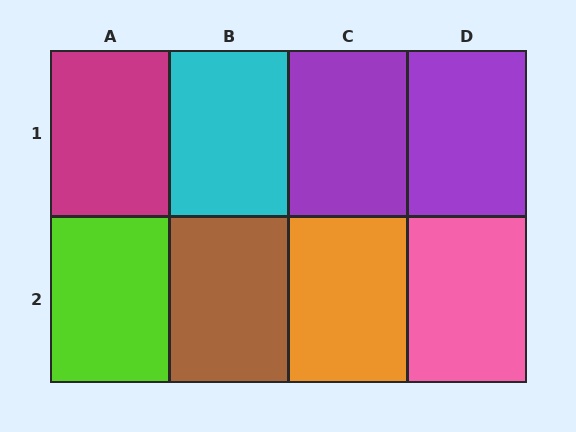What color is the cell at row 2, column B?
Brown.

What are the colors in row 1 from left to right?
Magenta, cyan, purple, purple.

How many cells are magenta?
1 cell is magenta.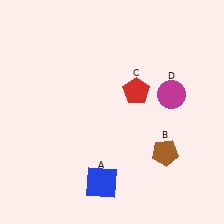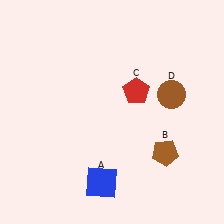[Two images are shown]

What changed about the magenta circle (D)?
In Image 1, D is magenta. In Image 2, it changed to brown.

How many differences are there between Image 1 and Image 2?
There is 1 difference between the two images.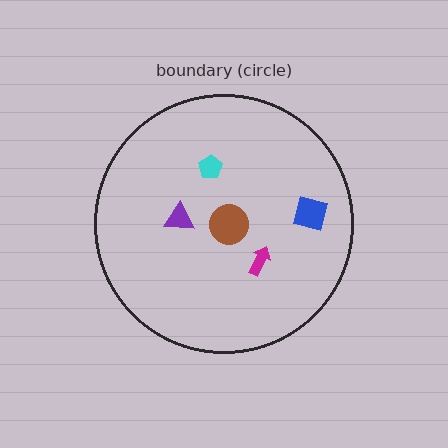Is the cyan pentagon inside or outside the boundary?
Inside.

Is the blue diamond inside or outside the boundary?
Inside.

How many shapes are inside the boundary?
5 inside, 0 outside.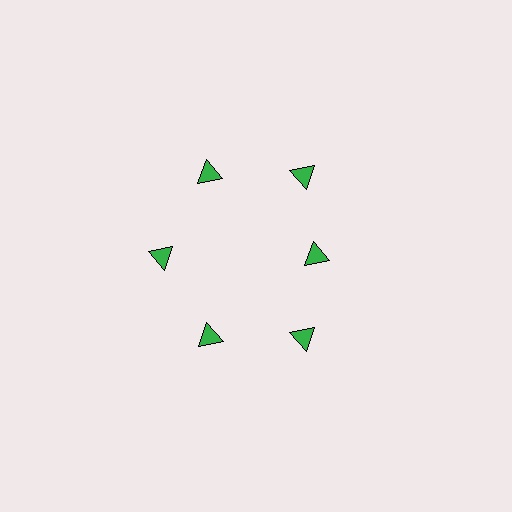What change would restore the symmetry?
The symmetry would be restored by moving it outward, back onto the ring so that all 6 triangles sit at equal angles and equal distance from the center.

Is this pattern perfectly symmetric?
No. The 6 green triangles are arranged in a ring, but one element near the 3 o'clock position is pulled inward toward the center, breaking the 6-fold rotational symmetry.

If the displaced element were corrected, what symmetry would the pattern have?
It would have 6-fold rotational symmetry — the pattern would map onto itself every 60 degrees.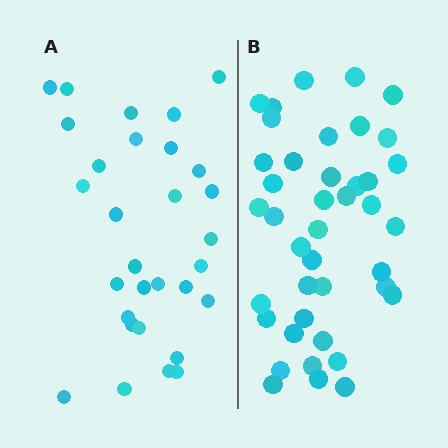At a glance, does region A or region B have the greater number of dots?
Region B (the right region) has more dots.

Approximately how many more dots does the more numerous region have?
Region B has roughly 12 or so more dots than region A.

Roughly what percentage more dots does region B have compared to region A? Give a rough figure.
About 35% more.